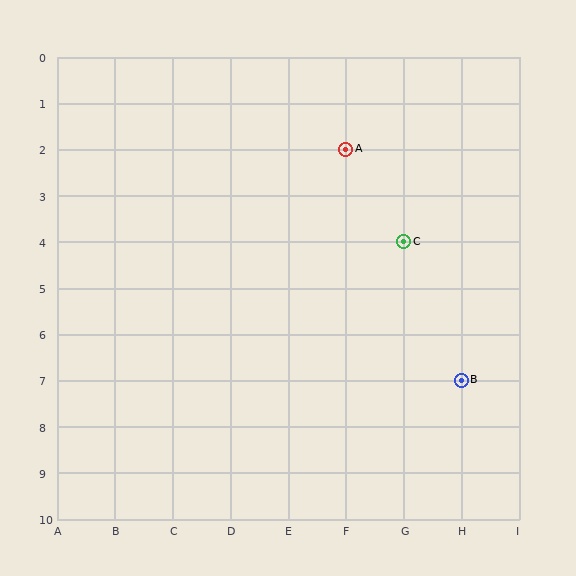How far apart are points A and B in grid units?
Points A and B are 2 columns and 5 rows apart (about 5.4 grid units diagonally).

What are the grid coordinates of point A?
Point A is at grid coordinates (F, 2).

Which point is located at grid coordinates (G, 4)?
Point C is at (G, 4).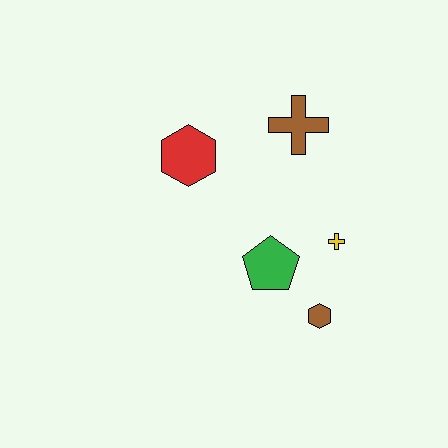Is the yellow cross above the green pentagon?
Yes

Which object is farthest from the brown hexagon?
The red hexagon is farthest from the brown hexagon.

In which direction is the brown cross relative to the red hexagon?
The brown cross is to the right of the red hexagon.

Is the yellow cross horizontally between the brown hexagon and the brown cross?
No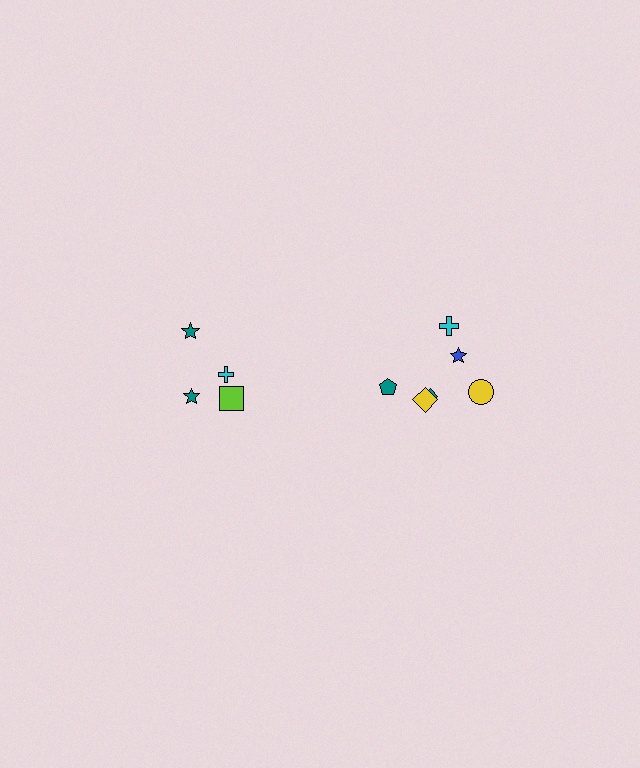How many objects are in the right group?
There are 6 objects.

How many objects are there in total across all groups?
There are 10 objects.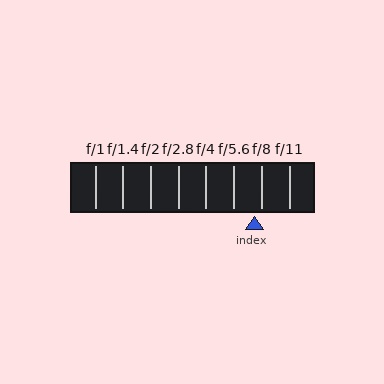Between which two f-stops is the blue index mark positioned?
The index mark is between f/5.6 and f/8.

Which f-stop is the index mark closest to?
The index mark is closest to f/8.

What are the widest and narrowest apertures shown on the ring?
The widest aperture shown is f/1 and the narrowest is f/11.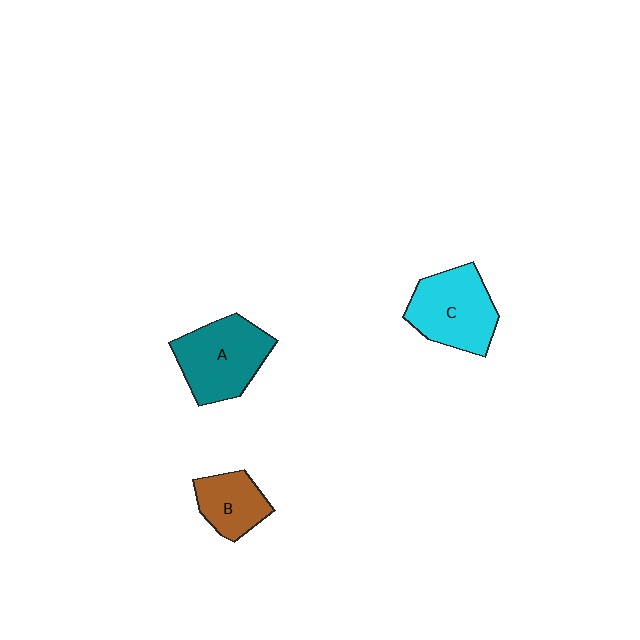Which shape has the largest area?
Shape A (teal).